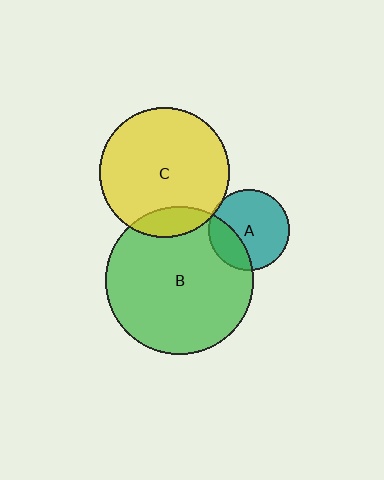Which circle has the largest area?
Circle B (green).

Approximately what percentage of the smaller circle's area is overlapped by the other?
Approximately 5%.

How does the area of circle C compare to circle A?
Approximately 2.6 times.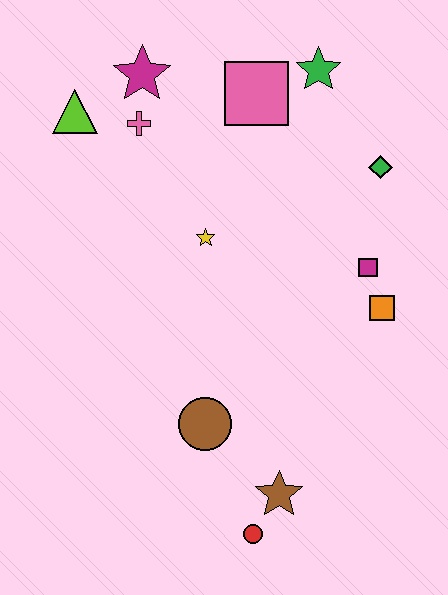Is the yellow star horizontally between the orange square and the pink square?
No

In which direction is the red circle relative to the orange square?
The red circle is below the orange square.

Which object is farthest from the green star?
The red circle is farthest from the green star.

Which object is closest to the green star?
The pink square is closest to the green star.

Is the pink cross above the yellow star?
Yes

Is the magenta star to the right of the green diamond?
No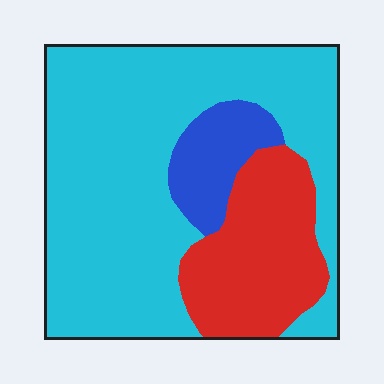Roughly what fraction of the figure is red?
Red covers about 25% of the figure.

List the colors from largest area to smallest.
From largest to smallest: cyan, red, blue.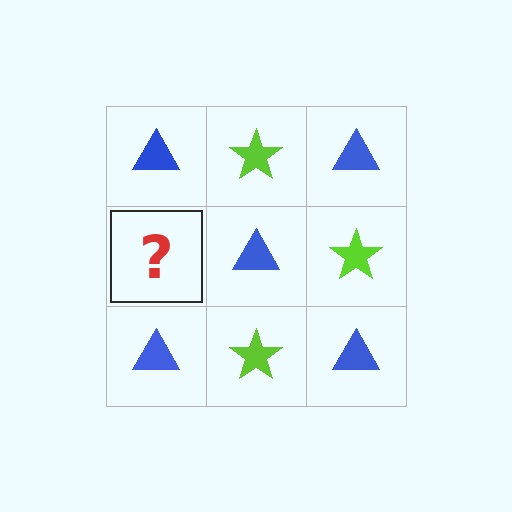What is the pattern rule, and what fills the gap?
The rule is that it alternates blue triangle and lime star in a checkerboard pattern. The gap should be filled with a lime star.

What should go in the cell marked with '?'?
The missing cell should contain a lime star.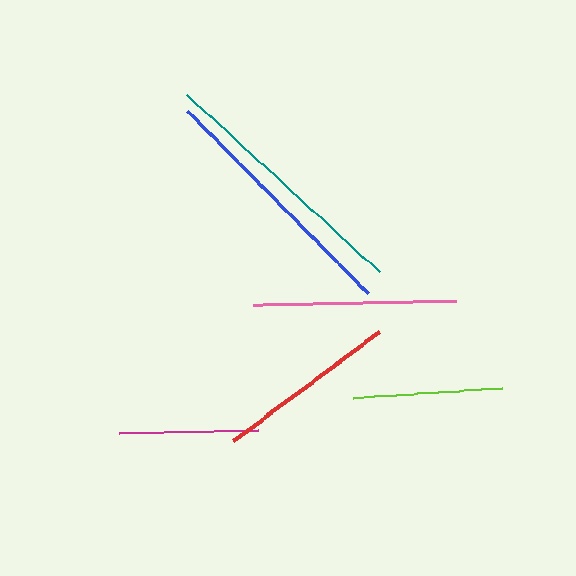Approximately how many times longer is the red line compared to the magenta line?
The red line is approximately 1.3 times the length of the magenta line.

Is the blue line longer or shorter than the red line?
The blue line is longer than the red line.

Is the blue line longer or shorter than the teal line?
The teal line is longer than the blue line.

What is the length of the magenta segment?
The magenta segment is approximately 139 pixels long.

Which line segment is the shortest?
The magenta line is the shortest at approximately 139 pixels.